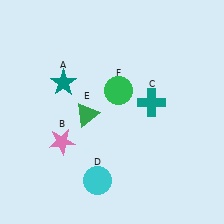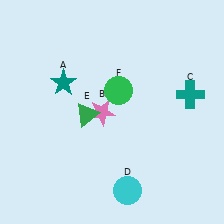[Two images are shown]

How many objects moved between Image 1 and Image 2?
3 objects moved between the two images.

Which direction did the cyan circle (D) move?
The cyan circle (D) moved right.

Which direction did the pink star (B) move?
The pink star (B) moved right.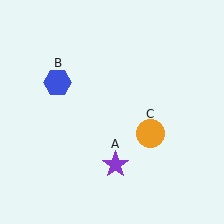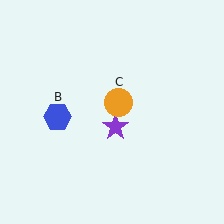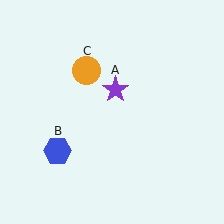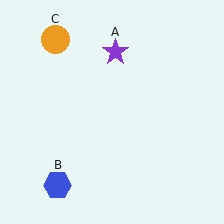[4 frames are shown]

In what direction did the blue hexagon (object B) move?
The blue hexagon (object B) moved down.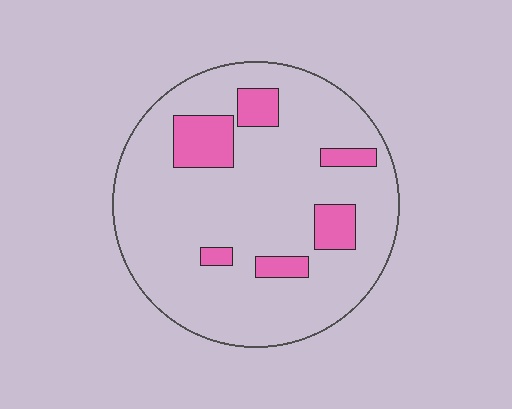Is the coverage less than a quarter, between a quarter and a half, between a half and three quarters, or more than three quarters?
Less than a quarter.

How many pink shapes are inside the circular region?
6.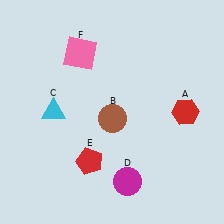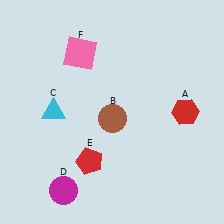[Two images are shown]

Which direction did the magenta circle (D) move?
The magenta circle (D) moved left.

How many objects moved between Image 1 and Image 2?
1 object moved between the two images.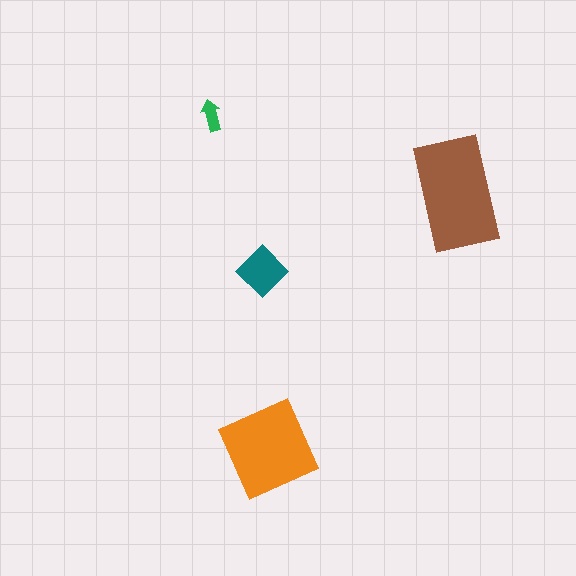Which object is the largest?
The brown rectangle.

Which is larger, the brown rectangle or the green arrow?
The brown rectangle.